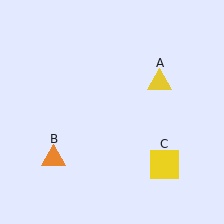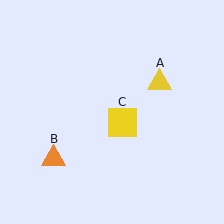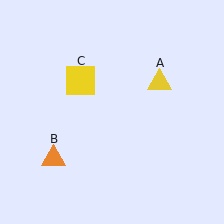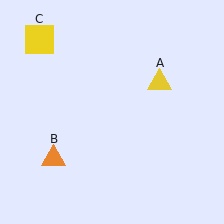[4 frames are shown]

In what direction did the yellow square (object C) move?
The yellow square (object C) moved up and to the left.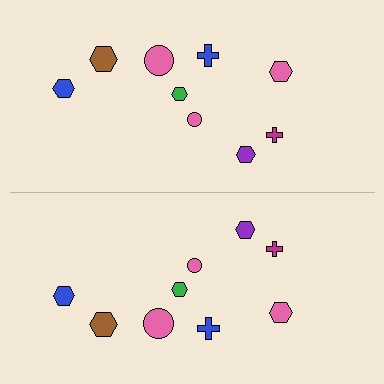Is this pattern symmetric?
Yes, this pattern has bilateral (reflection) symmetry.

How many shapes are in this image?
There are 18 shapes in this image.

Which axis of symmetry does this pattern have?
The pattern has a horizontal axis of symmetry running through the center of the image.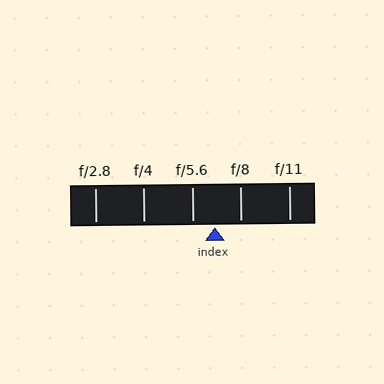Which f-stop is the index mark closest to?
The index mark is closest to f/5.6.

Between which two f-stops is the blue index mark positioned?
The index mark is between f/5.6 and f/8.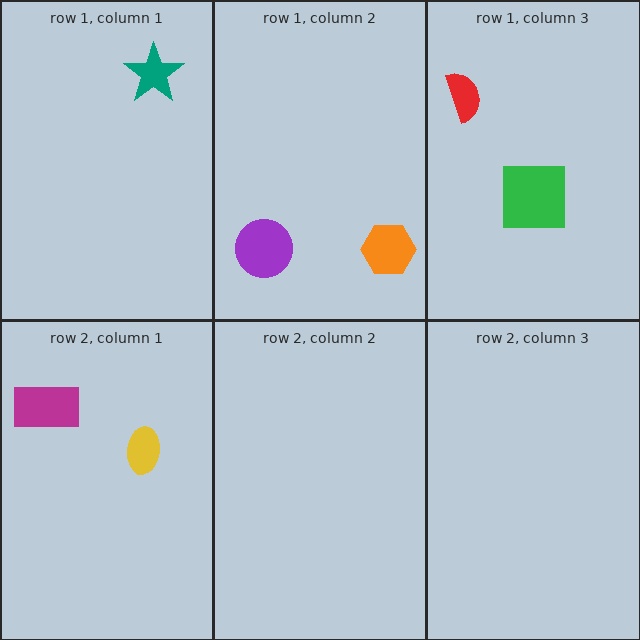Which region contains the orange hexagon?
The row 1, column 2 region.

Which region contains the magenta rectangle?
The row 2, column 1 region.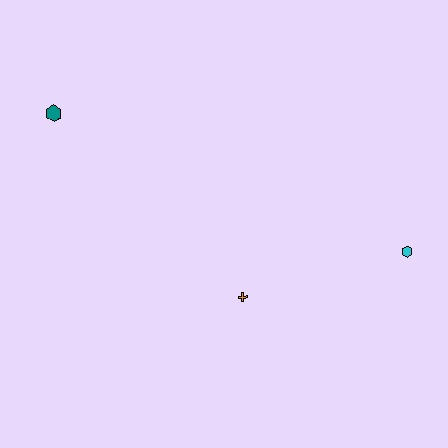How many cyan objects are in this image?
There is 1 cyan object.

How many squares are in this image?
There are no squares.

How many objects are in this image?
There are 3 objects.